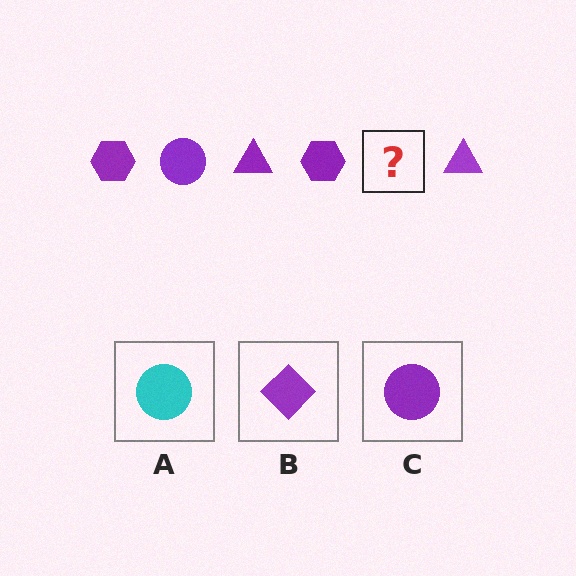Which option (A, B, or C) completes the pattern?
C.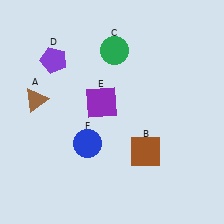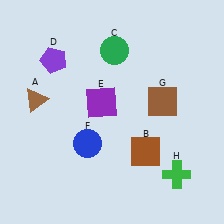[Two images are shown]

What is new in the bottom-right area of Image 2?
A green cross (H) was added in the bottom-right area of Image 2.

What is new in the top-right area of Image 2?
A brown square (G) was added in the top-right area of Image 2.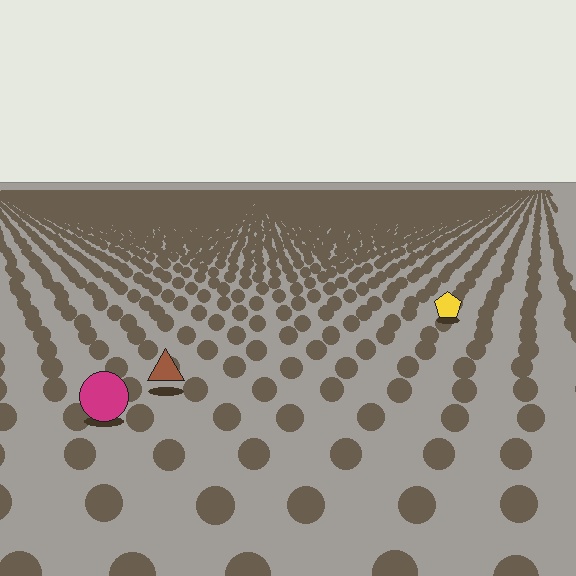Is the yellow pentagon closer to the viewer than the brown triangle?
No. The brown triangle is closer — you can tell from the texture gradient: the ground texture is coarser near it.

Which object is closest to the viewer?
The magenta circle is closest. The texture marks near it are larger and more spread out.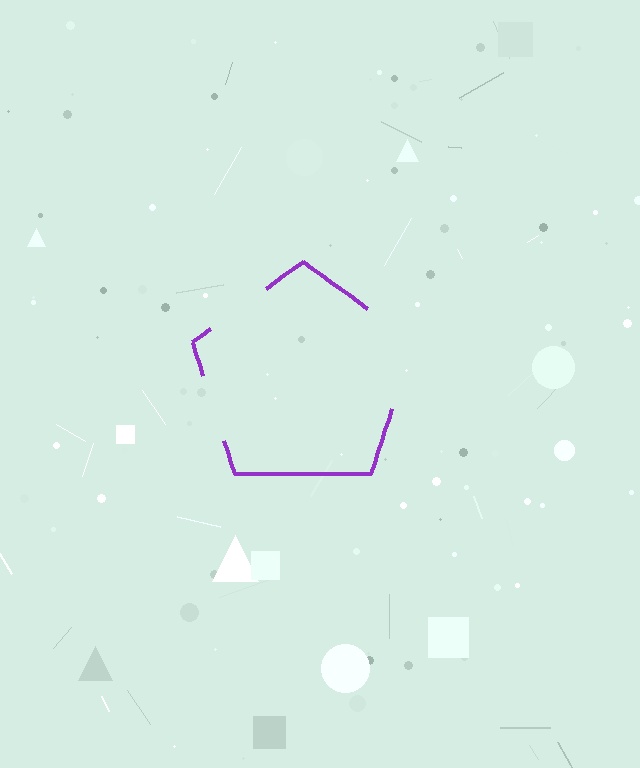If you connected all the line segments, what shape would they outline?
They would outline a pentagon.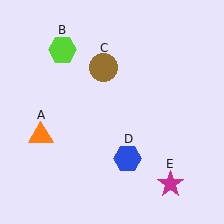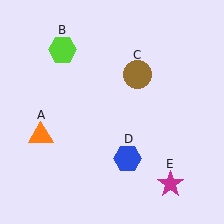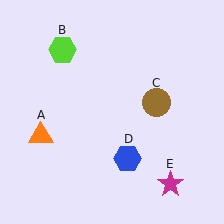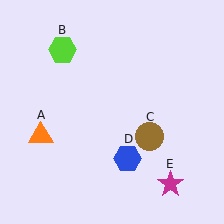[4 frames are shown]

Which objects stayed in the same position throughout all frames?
Orange triangle (object A) and lime hexagon (object B) and blue hexagon (object D) and magenta star (object E) remained stationary.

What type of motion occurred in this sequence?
The brown circle (object C) rotated clockwise around the center of the scene.